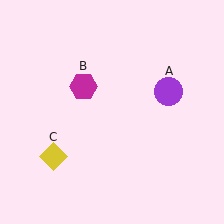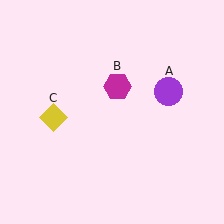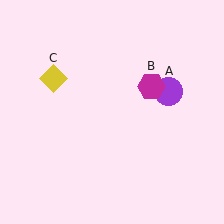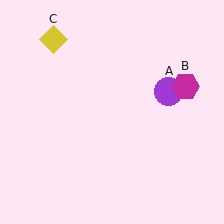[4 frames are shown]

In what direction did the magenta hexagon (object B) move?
The magenta hexagon (object B) moved right.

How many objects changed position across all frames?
2 objects changed position: magenta hexagon (object B), yellow diamond (object C).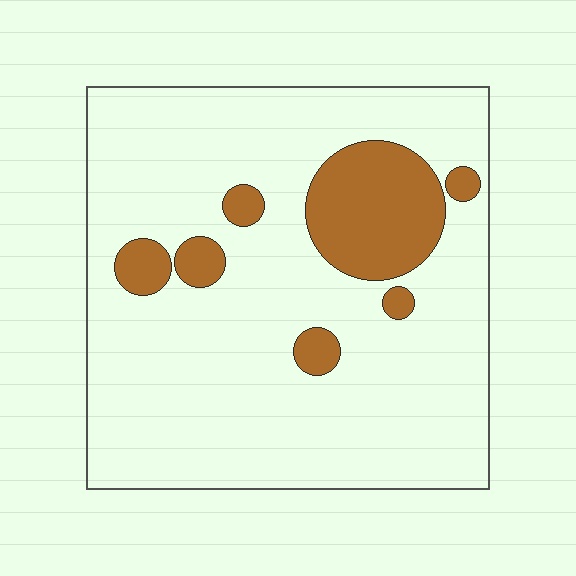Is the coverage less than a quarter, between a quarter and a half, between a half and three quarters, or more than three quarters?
Less than a quarter.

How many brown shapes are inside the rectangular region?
7.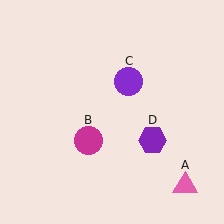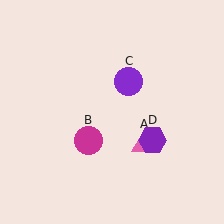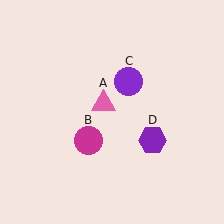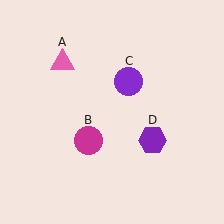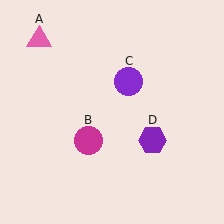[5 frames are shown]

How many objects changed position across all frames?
1 object changed position: pink triangle (object A).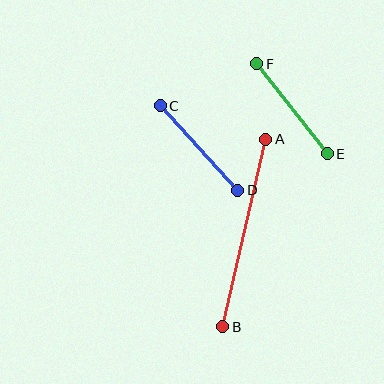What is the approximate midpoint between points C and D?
The midpoint is at approximately (199, 148) pixels.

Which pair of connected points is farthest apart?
Points A and B are farthest apart.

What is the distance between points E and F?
The distance is approximately 114 pixels.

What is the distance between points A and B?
The distance is approximately 193 pixels.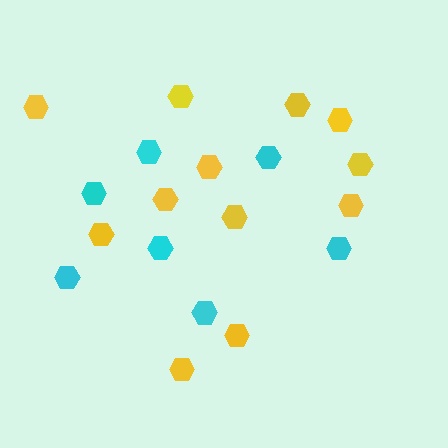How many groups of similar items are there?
There are 2 groups: one group of cyan hexagons (7) and one group of yellow hexagons (12).